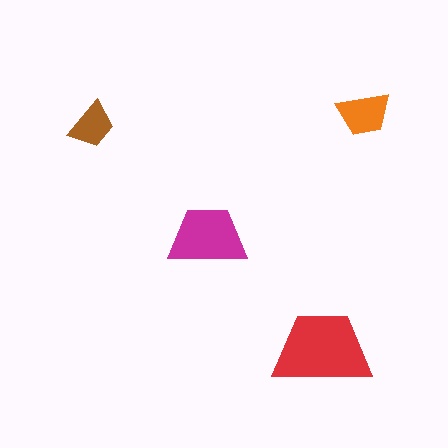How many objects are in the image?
There are 4 objects in the image.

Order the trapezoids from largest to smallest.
the red one, the magenta one, the orange one, the brown one.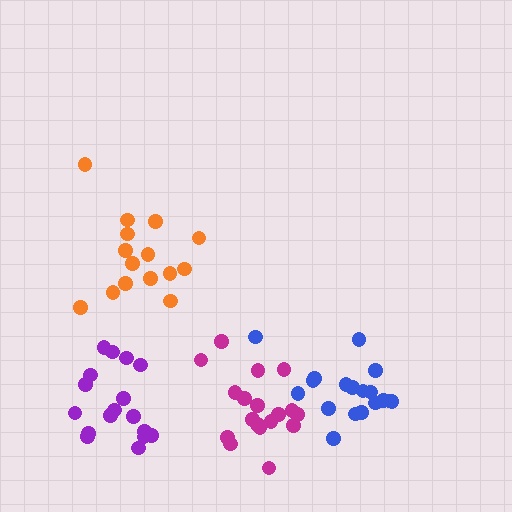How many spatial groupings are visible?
There are 4 spatial groupings.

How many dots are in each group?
Group 1: 18 dots, Group 2: 17 dots, Group 3: 18 dots, Group 4: 15 dots (68 total).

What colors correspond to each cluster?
The clusters are colored: magenta, purple, blue, orange.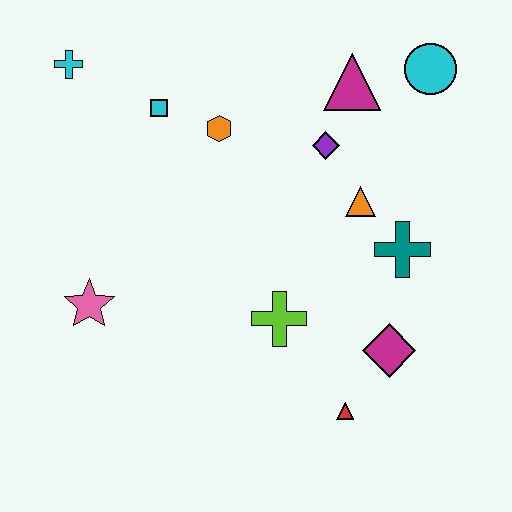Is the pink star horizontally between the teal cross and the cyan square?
No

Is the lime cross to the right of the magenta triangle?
No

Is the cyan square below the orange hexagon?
No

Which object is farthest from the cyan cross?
The red triangle is farthest from the cyan cross.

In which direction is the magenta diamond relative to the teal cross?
The magenta diamond is below the teal cross.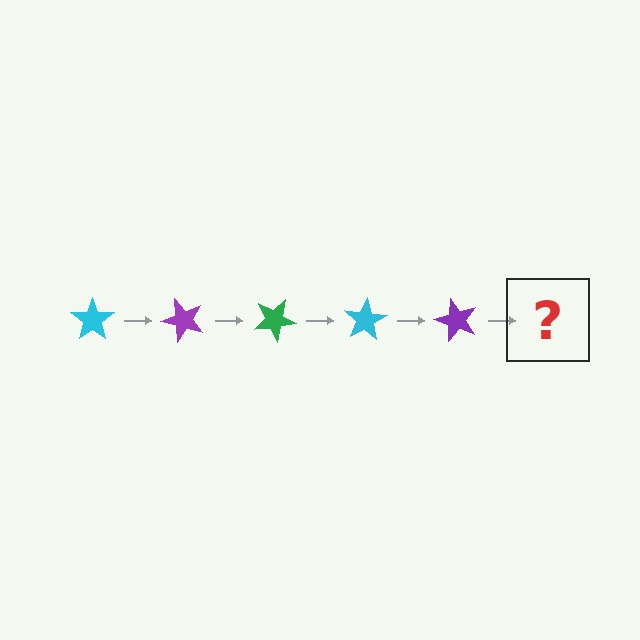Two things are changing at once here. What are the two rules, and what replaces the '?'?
The two rules are that it rotates 50 degrees each step and the color cycles through cyan, purple, and green. The '?' should be a green star, rotated 250 degrees from the start.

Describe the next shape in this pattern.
It should be a green star, rotated 250 degrees from the start.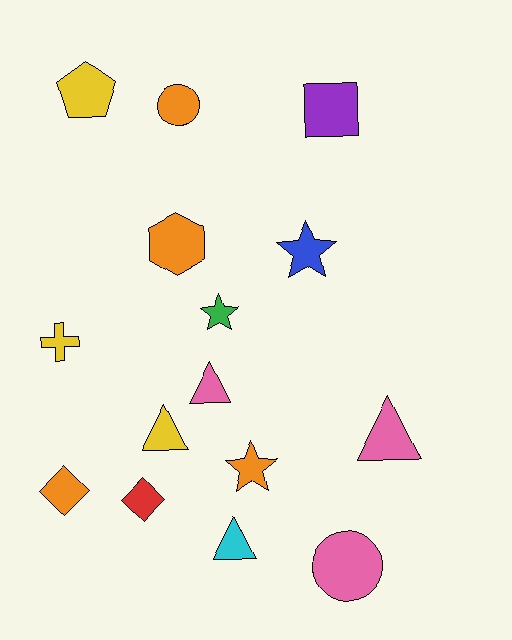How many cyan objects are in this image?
There is 1 cyan object.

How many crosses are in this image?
There is 1 cross.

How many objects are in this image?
There are 15 objects.